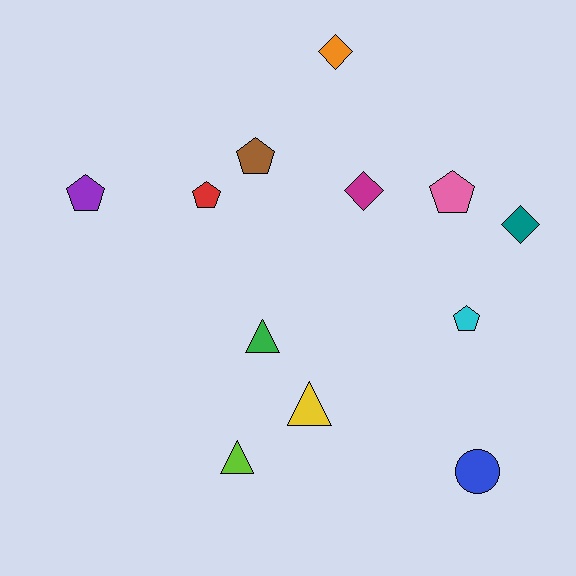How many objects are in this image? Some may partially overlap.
There are 12 objects.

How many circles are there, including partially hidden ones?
There is 1 circle.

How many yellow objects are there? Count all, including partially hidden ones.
There is 1 yellow object.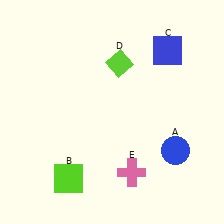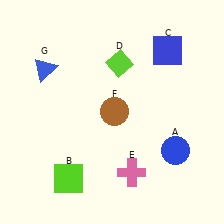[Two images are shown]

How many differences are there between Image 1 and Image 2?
There are 2 differences between the two images.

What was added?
A brown circle (F), a blue triangle (G) were added in Image 2.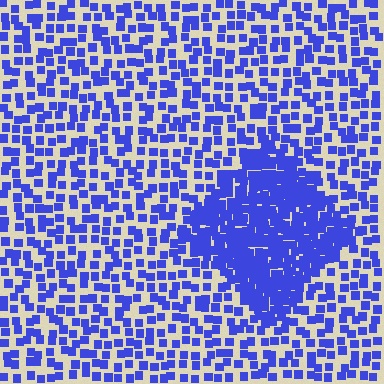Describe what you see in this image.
The image contains small blue elements arranged at two different densities. A diamond-shaped region is visible where the elements are more densely packed than the surrounding area.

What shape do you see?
I see a diamond.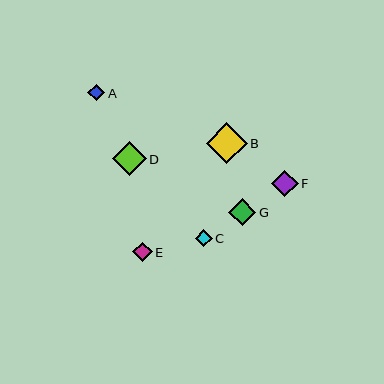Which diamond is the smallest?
Diamond A is the smallest with a size of approximately 17 pixels.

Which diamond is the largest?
Diamond B is the largest with a size of approximately 41 pixels.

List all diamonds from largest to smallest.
From largest to smallest: B, D, G, F, E, C, A.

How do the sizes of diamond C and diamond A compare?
Diamond C and diamond A are approximately the same size.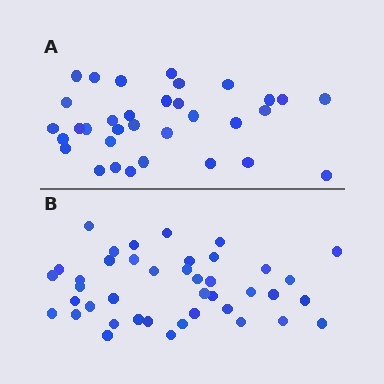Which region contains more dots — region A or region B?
Region B (the bottom region) has more dots.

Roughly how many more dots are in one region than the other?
Region B has roughly 8 or so more dots than region A.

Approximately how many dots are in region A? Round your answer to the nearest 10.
About 30 dots. (The exact count is 33, which rounds to 30.)